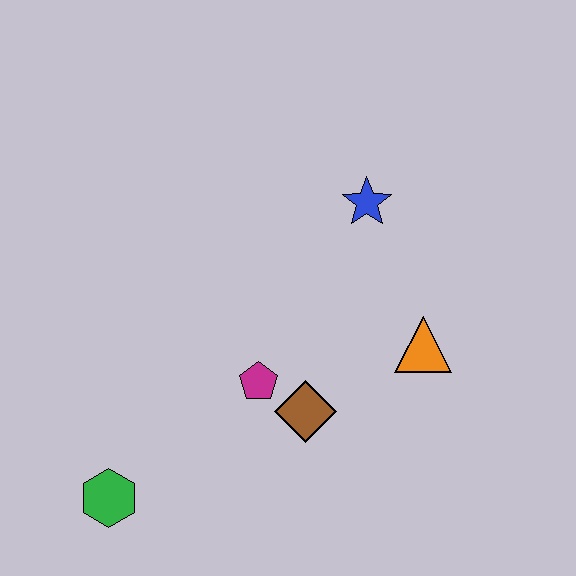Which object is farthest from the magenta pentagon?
The blue star is farthest from the magenta pentagon.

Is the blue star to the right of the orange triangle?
No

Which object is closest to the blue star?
The orange triangle is closest to the blue star.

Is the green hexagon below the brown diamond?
Yes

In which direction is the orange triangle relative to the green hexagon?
The orange triangle is to the right of the green hexagon.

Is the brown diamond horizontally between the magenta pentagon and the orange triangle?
Yes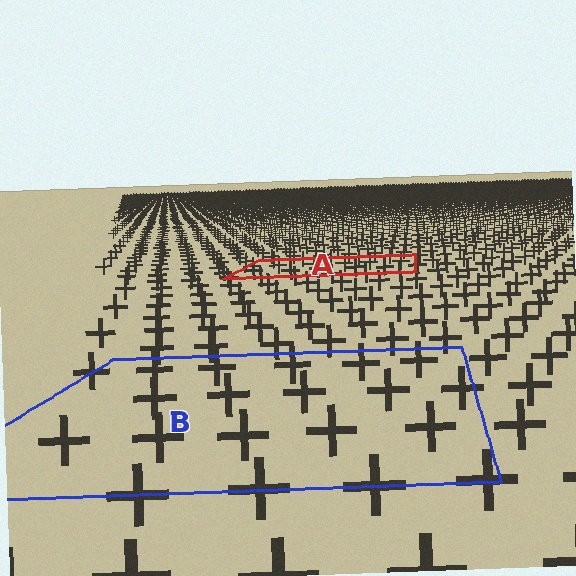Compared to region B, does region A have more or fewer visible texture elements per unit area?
Region A has more texture elements per unit area — they are packed more densely because it is farther away.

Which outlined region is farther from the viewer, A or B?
Region A is farther from the viewer — the texture elements inside it appear smaller and more densely packed.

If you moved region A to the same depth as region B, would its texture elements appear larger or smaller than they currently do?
They would appear larger. At a closer depth, the same texture elements are projected at a bigger on-screen size.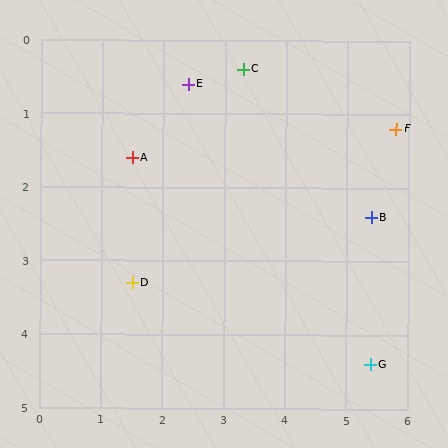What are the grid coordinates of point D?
Point D is at approximately (1.5, 3.3).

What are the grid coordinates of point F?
Point F is at approximately (5.8, 1.2).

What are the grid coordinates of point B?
Point B is at approximately (5.4, 2.4).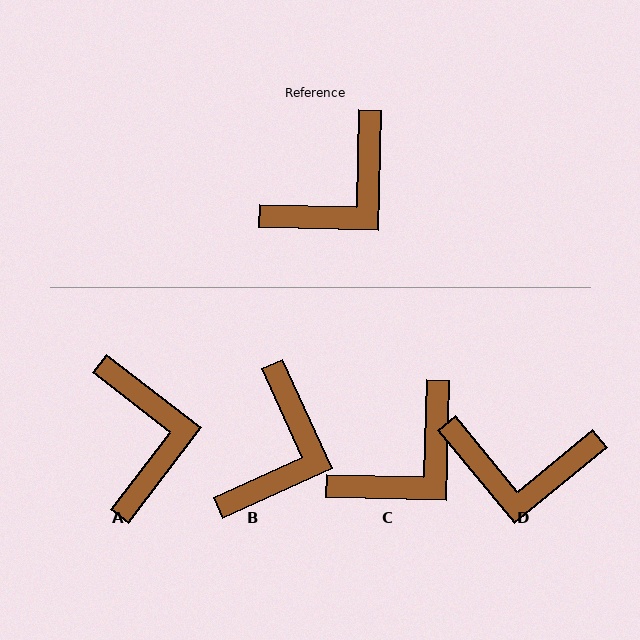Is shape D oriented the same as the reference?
No, it is off by about 49 degrees.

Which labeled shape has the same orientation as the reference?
C.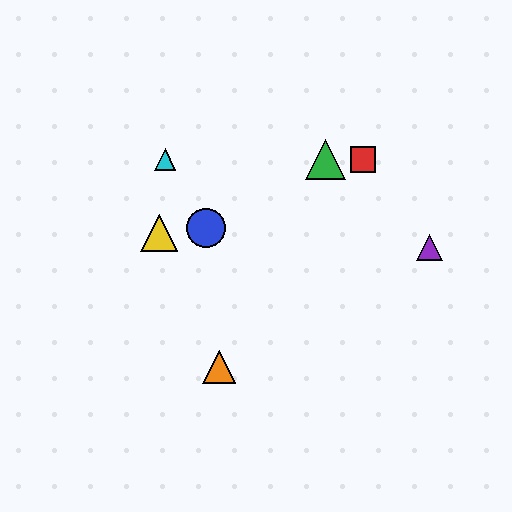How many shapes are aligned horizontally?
3 shapes (the red square, the green triangle, the cyan triangle) are aligned horizontally.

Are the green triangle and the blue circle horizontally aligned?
No, the green triangle is at y≈160 and the blue circle is at y≈228.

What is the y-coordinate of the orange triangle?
The orange triangle is at y≈367.